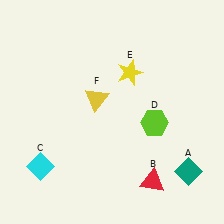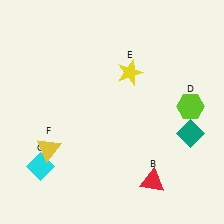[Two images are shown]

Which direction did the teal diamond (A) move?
The teal diamond (A) moved up.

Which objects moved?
The objects that moved are: the teal diamond (A), the lime hexagon (D), the yellow triangle (F).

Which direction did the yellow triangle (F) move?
The yellow triangle (F) moved down.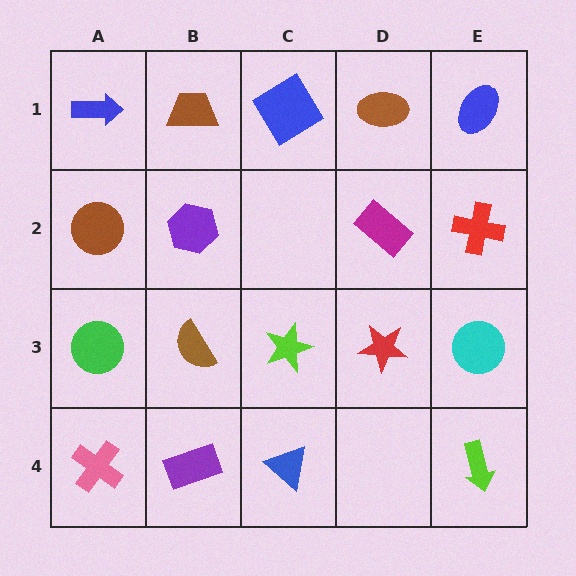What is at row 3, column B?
A brown semicircle.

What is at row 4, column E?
A lime arrow.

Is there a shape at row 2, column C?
No, that cell is empty.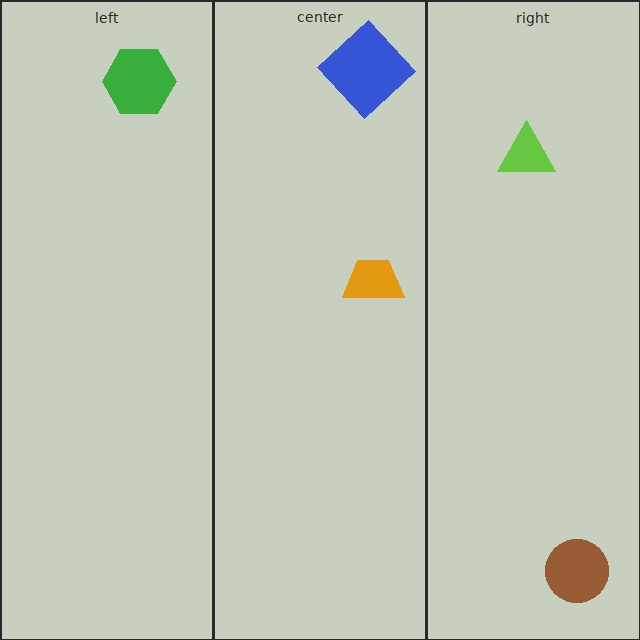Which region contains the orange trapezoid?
The center region.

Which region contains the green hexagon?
The left region.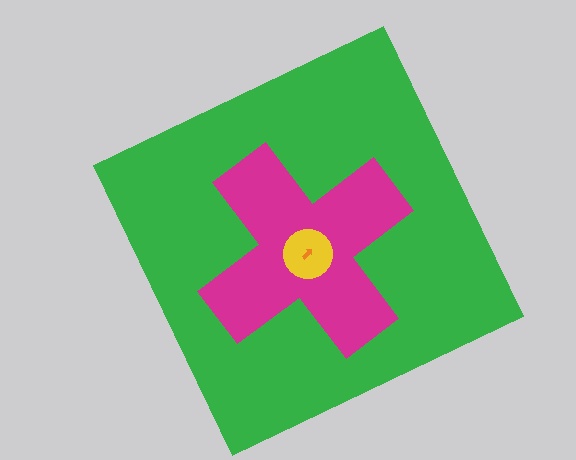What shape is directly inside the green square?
The magenta cross.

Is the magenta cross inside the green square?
Yes.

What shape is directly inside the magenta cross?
The yellow circle.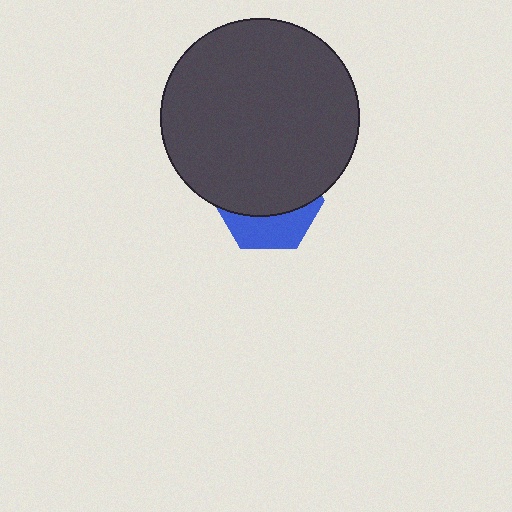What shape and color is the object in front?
The object in front is a dark gray circle.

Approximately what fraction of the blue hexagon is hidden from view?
Roughly 65% of the blue hexagon is hidden behind the dark gray circle.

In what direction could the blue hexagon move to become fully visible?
The blue hexagon could move down. That would shift it out from behind the dark gray circle entirely.